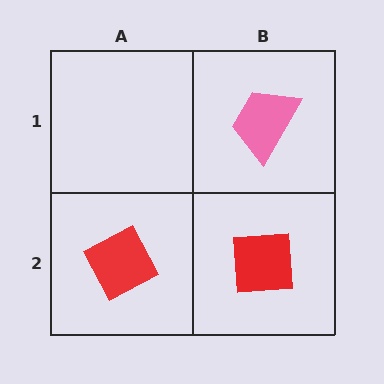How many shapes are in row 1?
1 shape.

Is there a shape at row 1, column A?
No, that cell is empty.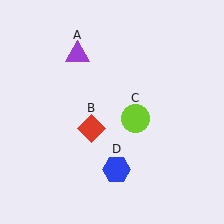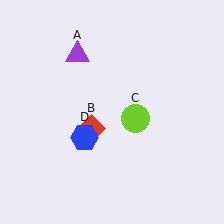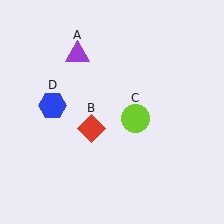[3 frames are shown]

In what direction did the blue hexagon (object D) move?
The blue hexagon (object D) moved up and to the left.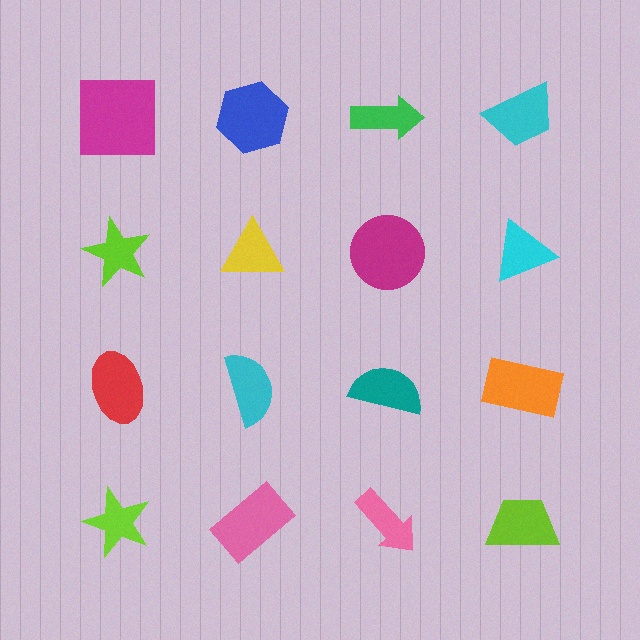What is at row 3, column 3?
A teal semicircle.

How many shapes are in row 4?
4 shapes.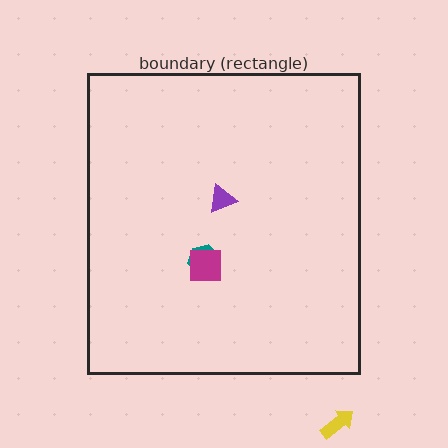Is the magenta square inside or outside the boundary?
Inside.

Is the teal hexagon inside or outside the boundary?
Inside.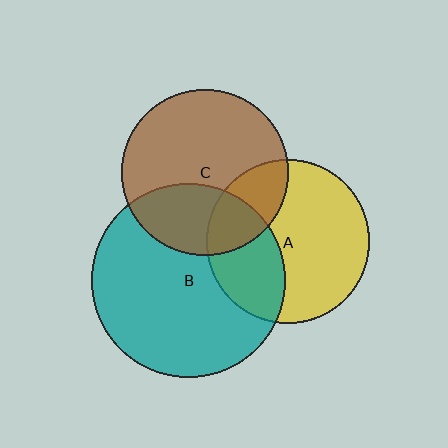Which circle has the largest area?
Circle B (teal).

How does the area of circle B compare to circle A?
Approximately 1.4 times.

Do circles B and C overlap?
Yes.